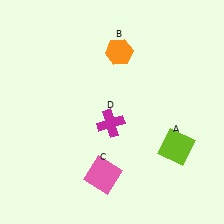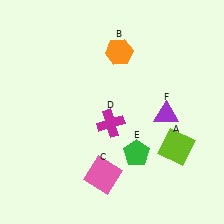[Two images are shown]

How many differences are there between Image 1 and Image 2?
There are 2 differences between the two images.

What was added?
A green pentagon (E), a purple triangle (F) were added in Image 2.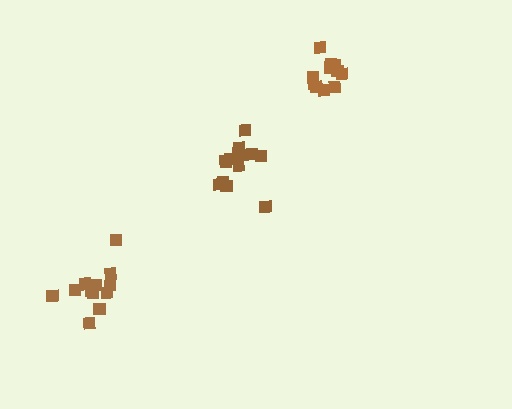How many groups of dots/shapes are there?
There are 3 groups.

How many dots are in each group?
Group 1: 13 dots, Group 2: 14 dots, Group 3: 12 dots (39 total).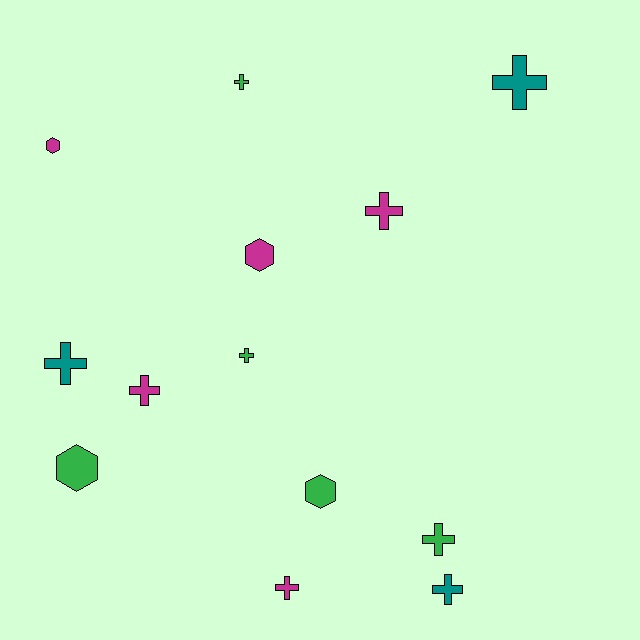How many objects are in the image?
There are 13 objects.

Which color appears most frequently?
Magenta, with 5 objects.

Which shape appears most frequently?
Cross, with 9 objects.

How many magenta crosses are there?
There are 3 magenta crosses.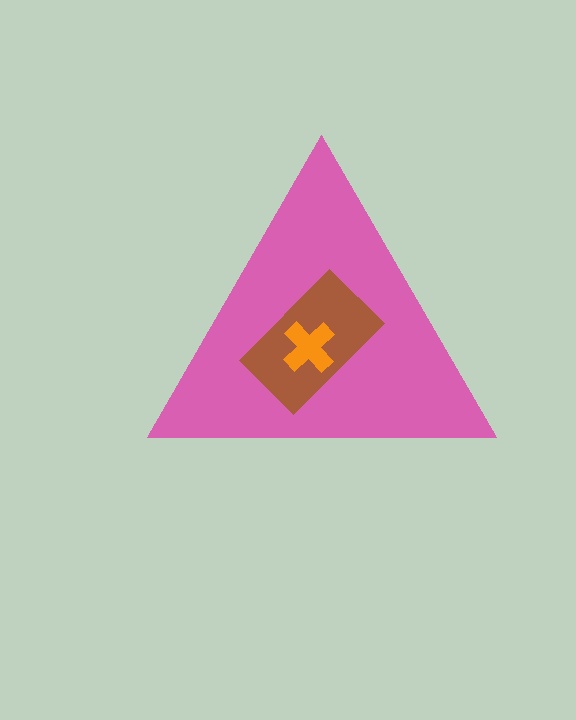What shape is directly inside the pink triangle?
The brown rectangle.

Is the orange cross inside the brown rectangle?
Yes.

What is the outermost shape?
The pink triangle.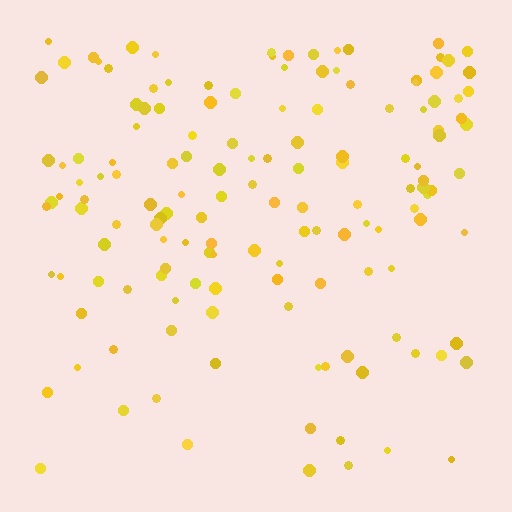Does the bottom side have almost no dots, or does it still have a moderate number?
Still a moderate number, just noticeably fewer than the top.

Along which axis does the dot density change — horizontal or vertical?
Vertical.